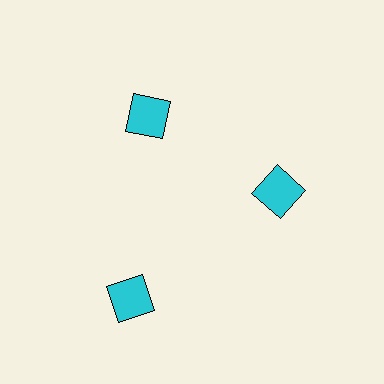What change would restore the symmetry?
The symmetry would be restored by moving it inward, back onto the ring so that all 3 squares sit at equal angles and equal distance from the center.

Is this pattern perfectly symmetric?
No. The 3 cyan squares are arranged in a ring, but one element near the 7 o'clock position is pushed outward from the center, breaking the 3-fold rotational symmetry.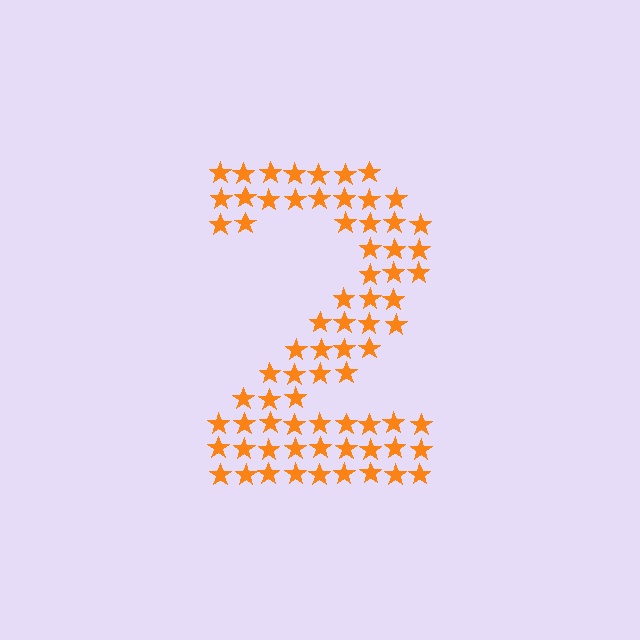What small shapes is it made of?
It is made of small stars.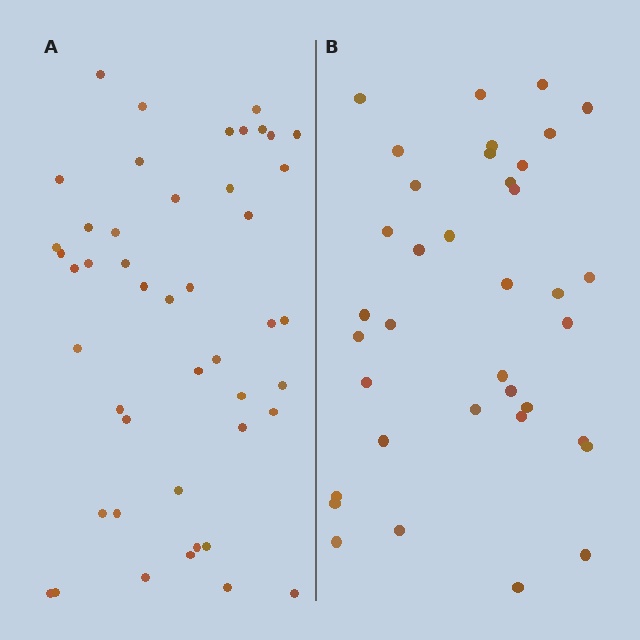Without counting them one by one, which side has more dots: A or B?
Region A (the left region) has more dots.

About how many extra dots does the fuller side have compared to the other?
Region A has roughly 8 or so more dots than region B.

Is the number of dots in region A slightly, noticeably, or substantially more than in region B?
Region A has only slightly more — the two regions are fairly close. The ratio is roughly 1.2 to 1.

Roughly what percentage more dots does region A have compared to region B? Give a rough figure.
About 25% more.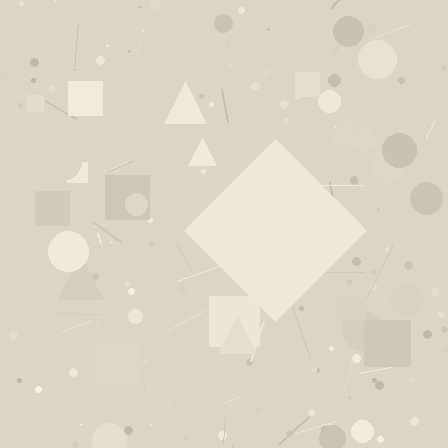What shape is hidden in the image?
A diamond is hidden in the image.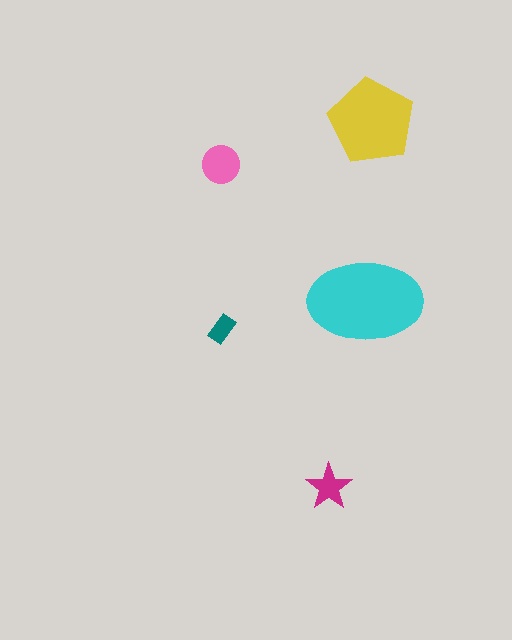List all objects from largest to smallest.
The cyan ellipse, the yellow pentagon, the pink circle, the magenta star, the teal rectangle.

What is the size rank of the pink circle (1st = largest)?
3rd.